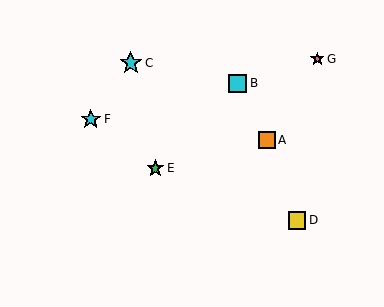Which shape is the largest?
The cyan star (labeled C) is the largest.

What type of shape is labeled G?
Shape G is a pink star.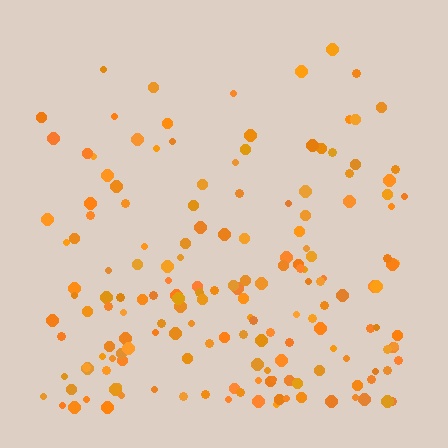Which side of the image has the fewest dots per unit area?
The top.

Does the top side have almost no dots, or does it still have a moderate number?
Still a moderate number, just noticeably fewer than the bottom.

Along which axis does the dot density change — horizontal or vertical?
Vertical.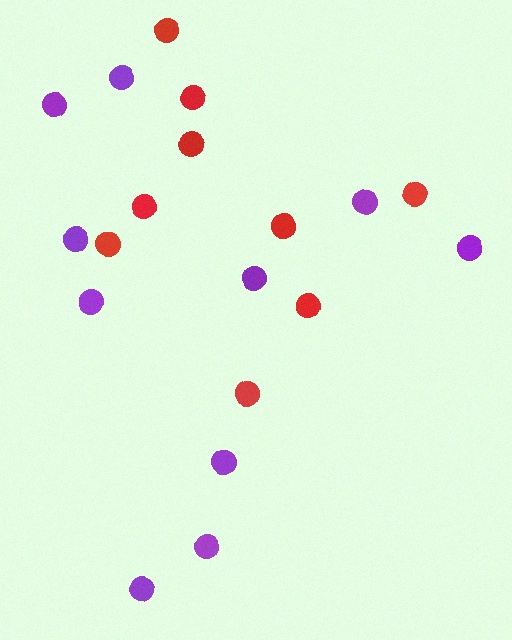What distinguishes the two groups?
There are 2 groups: one group of purple circles (10) and one group of red circles (9).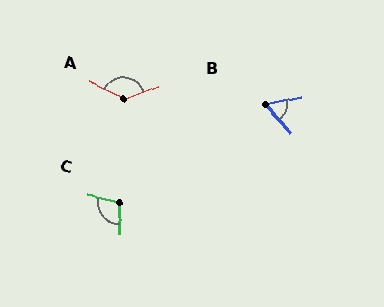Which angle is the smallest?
B, at approximately 59 degrees.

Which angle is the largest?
A, at approximately 134 degrees.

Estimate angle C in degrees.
Approximately 105 degrees.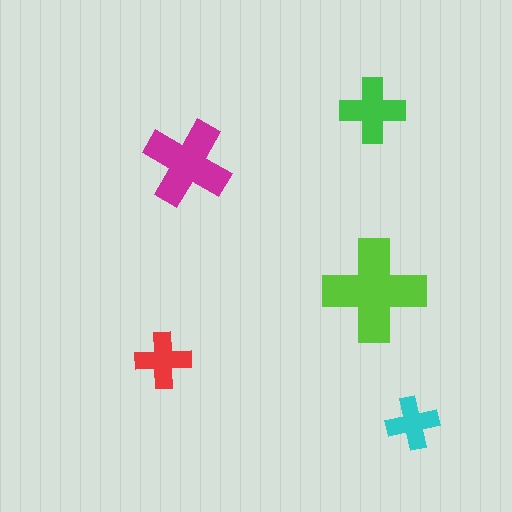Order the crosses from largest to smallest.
the lime one, the magenta one, the green one, the red one, the cyan one.